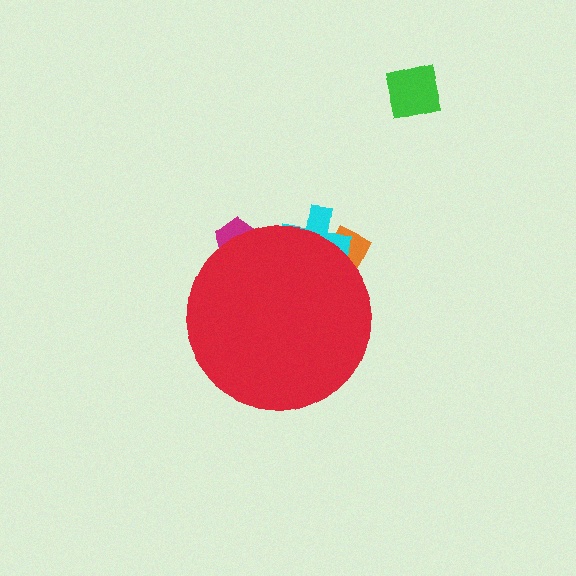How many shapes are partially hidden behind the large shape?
3 shapes are partially hidden.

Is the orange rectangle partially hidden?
Yes, the orange rectangle is partially hidden behind the red circle.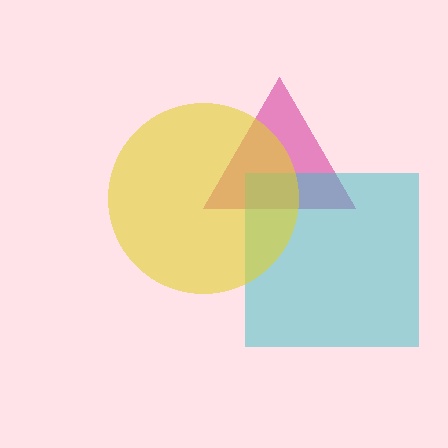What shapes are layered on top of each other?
The layered shapes are: a magenta triangle, a cyan square, a yellow circle.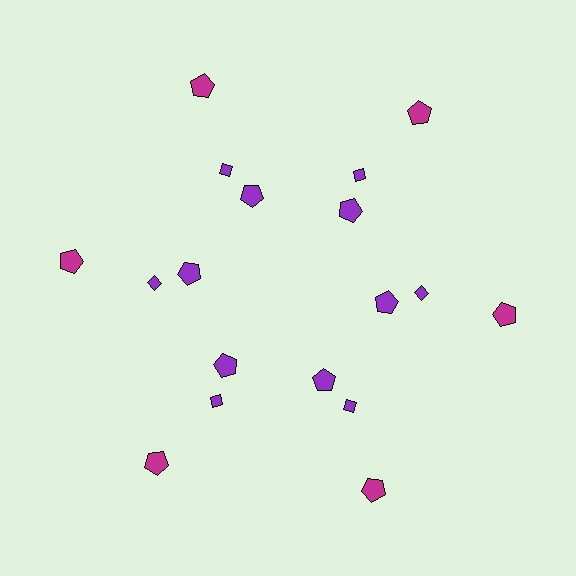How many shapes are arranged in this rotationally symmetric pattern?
There are 18 shapes, arranged in 6 groups of 3.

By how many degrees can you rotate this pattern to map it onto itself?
The pattern maps onto itself every 60 degrees of rotation.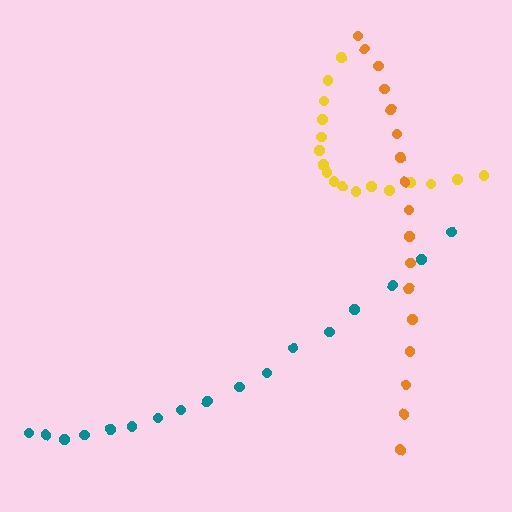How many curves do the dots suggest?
There are 3 distinct paths.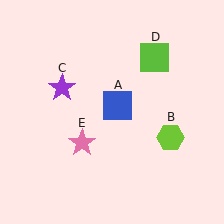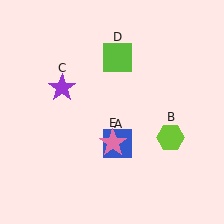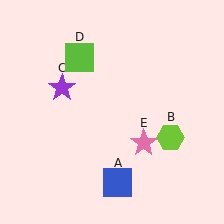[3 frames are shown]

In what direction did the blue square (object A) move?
The blue square (object A) moved down.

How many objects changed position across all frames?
3 objects changed position: blue square (object A), lime square (object D), pink star (object E).